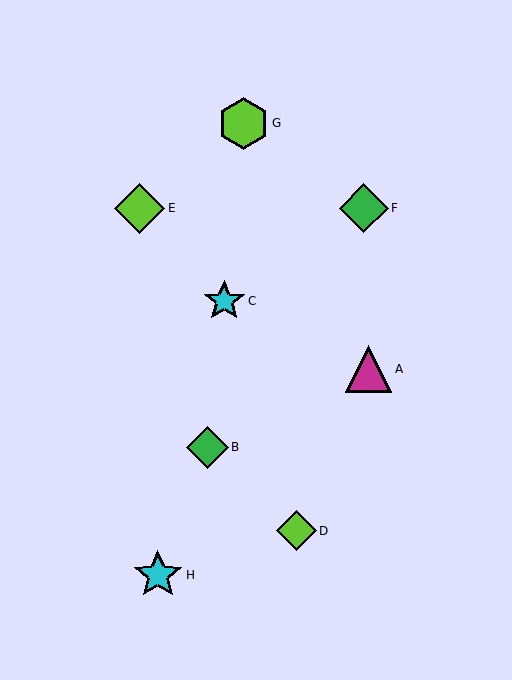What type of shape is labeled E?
Shape E is a lime diamond.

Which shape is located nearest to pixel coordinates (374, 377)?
The magenta triangle (labeled A) at (369, 369) is nearest to that location.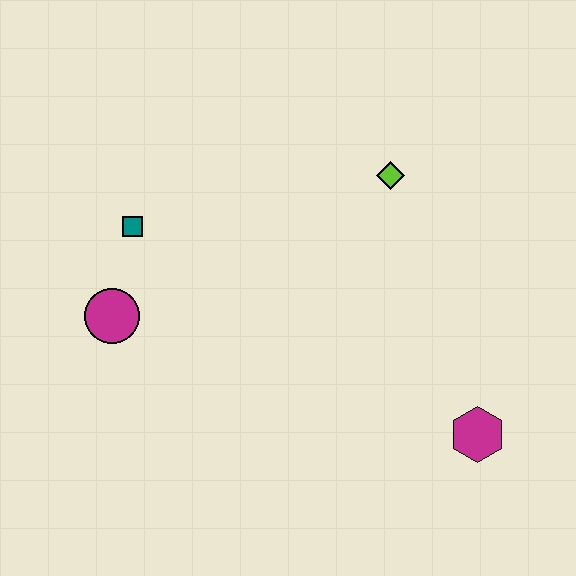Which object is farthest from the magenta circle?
The magenta hexagon is farthest from the magenta circle.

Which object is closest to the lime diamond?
The teal square is closest to the lime diamond.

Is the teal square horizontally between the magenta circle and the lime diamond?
Yes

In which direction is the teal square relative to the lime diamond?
The teal square is to the left of the lime diamond.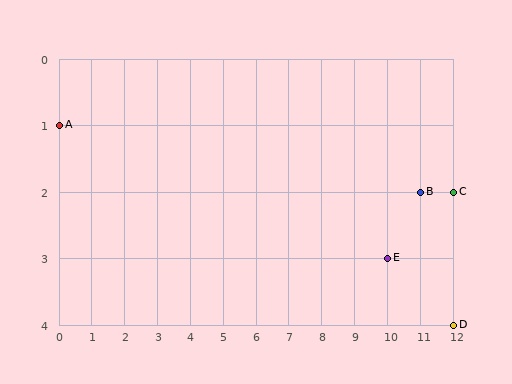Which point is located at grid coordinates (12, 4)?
Point D is at (12, 4).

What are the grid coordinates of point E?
Point E is at grid coordinates (10, 3).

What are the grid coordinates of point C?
Point C is at grid coordinates (12, 2).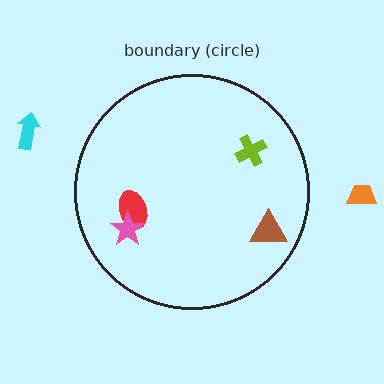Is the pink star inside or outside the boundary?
Inside.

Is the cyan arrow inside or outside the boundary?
Outside.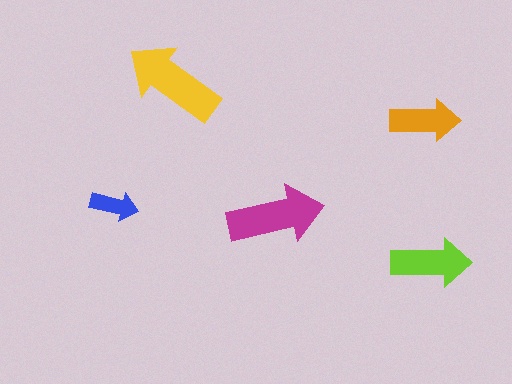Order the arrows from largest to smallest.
the yellow one, the magenta one, the lime one, the orange one, the blue one.